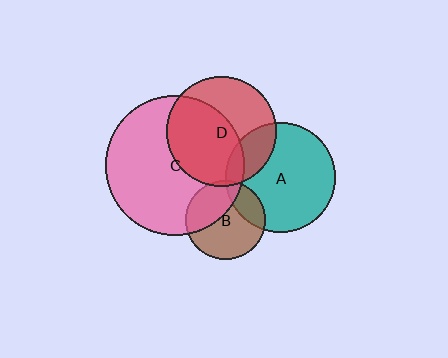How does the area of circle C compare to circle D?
Approximately 1.6 times.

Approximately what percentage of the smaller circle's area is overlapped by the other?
Approximately 10%.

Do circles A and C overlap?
Yes.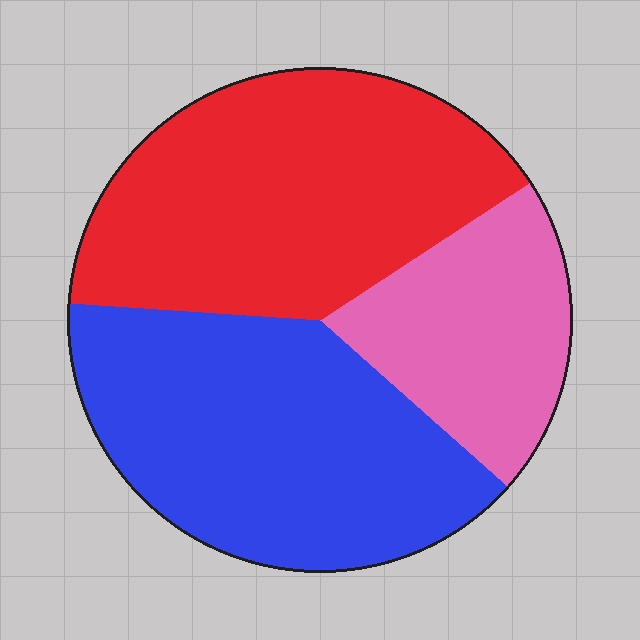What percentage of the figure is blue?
Blue takes up between a third and a half of the figure.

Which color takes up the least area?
Pink, at roughly 20%.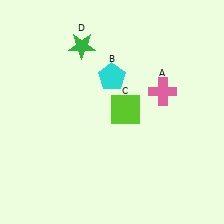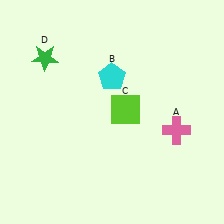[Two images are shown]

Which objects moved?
The objects that moved are: the pink cross (A), the green star (D).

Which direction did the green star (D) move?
The green star (D) moved left.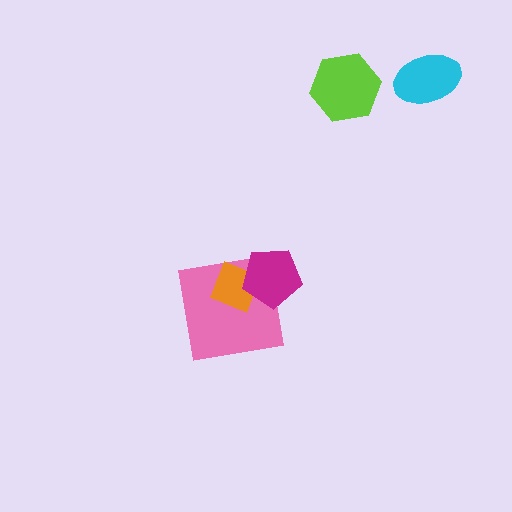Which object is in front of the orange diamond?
The magenta pentagon is in front of the orange diamond.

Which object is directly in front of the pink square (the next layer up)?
The orange diamond is directly in front of the pink square.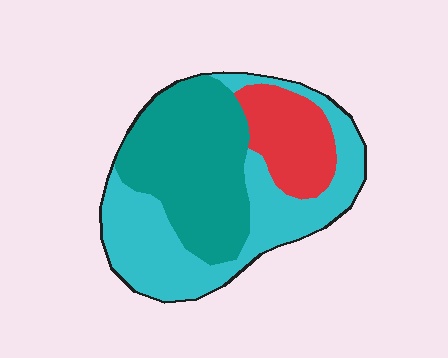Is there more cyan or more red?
Cyan.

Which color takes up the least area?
Red, at roughly 20%.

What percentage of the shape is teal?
Teal takes up about two fifths (2/5) of the shape.